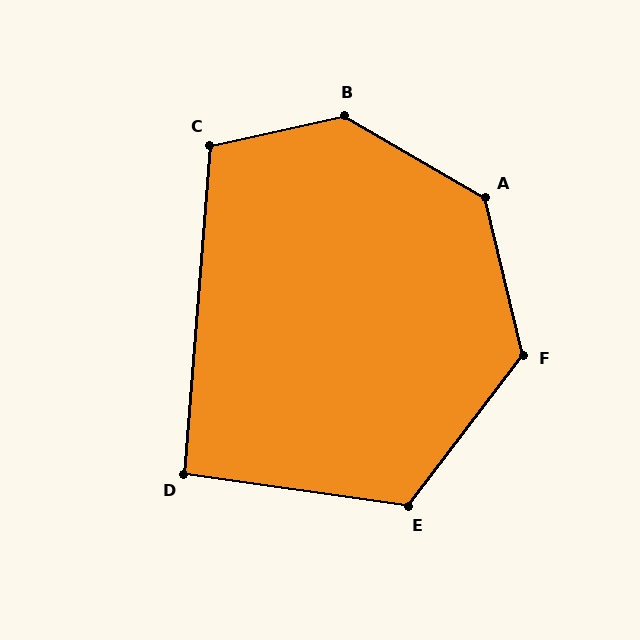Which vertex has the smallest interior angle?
D, at approximately 94 degrees.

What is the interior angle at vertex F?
Approximately 129 degrees (obtuse).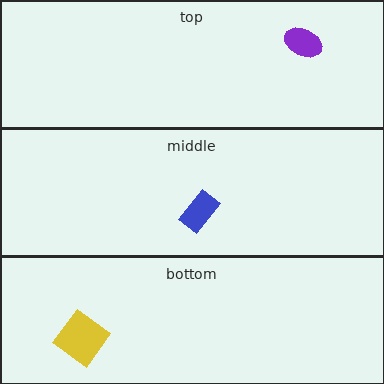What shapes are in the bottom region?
The yellow diamond.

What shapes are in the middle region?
The blue rectangle.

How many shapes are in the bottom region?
1.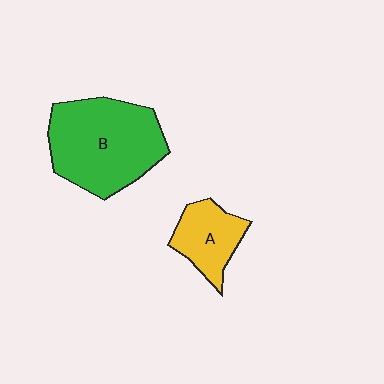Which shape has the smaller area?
Shape A (yellow).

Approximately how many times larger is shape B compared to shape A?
Approximately 2.2 times.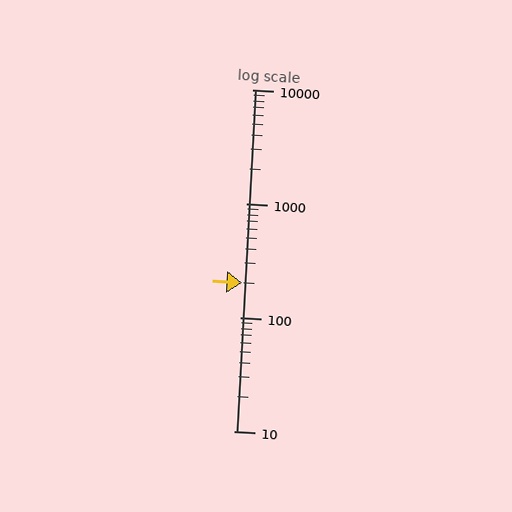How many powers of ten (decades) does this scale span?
The scale spans 3 decades, from 10 to 10000.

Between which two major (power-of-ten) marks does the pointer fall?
The pointer is between 100 and 1000.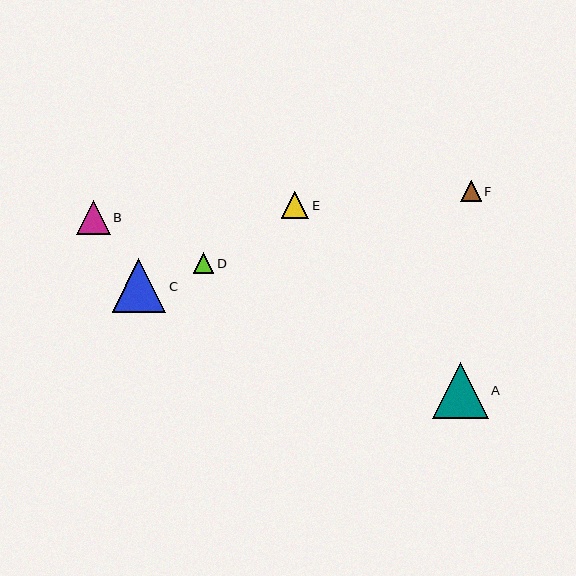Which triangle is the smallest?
Triangle D is the smallest with a size of approximately 21 pixels.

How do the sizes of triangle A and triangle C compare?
Triangle A and triangle C are approximately the same size.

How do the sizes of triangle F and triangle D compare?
Triangle F and triangle D are approximately the same size.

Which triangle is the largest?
Triangle A is the largest with a size of approximately 56 pixels.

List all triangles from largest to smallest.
From largest to smallest: A, C, B, E, F, D.